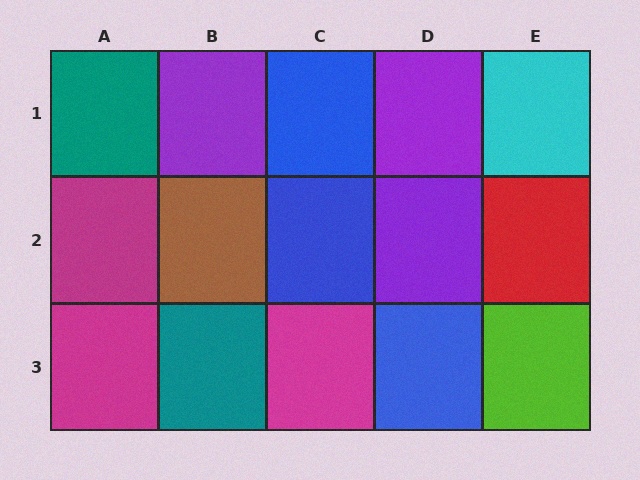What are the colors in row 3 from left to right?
Magenta, teal, magenta, blue, lime.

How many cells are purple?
3 cells are purple.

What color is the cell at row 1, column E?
Cyan.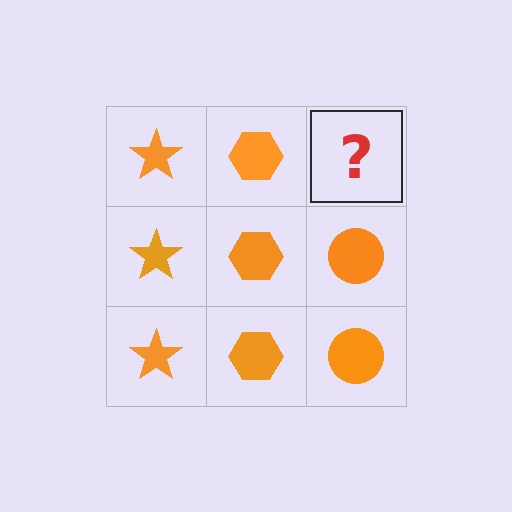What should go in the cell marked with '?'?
The missing cell should contain an orange circle.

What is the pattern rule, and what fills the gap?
The rule is that each column has a consistent shape. The gap should be filled with an orange circle.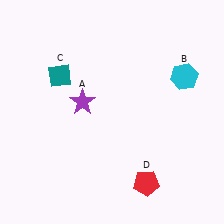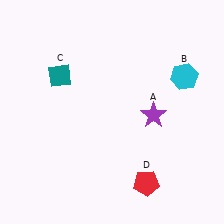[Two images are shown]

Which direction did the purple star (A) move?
The purple star (A) moved right.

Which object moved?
The purple star (A) moved right.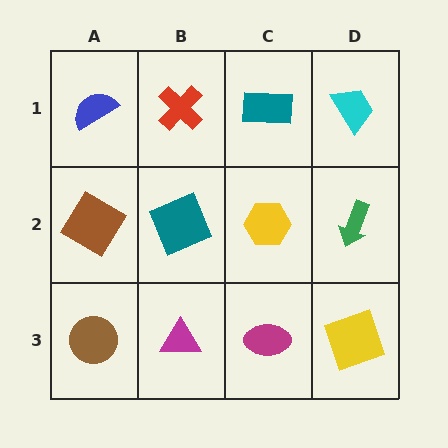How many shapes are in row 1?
4 shapes.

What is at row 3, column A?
A brown circle.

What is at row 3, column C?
A magenta ellipse.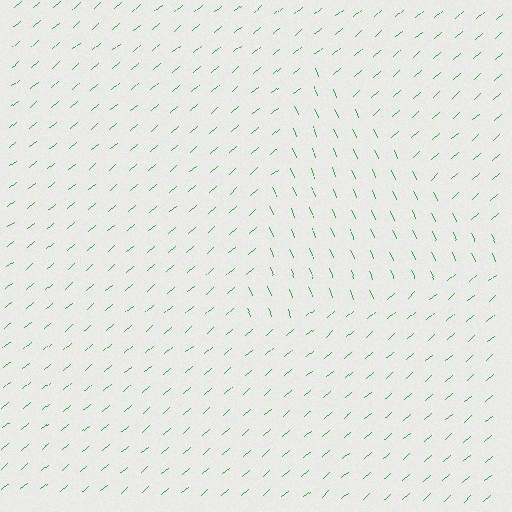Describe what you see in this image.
The image is filled with small green line segments. A triangle region in the image has lines oriented differently from the surrounding lines, creating a visible texture boundary.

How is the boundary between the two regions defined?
The boundary is defined purely by a change in line orientation (approximately 72 degrees difference). All lines are the same color and thickness.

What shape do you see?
I see a triangle.